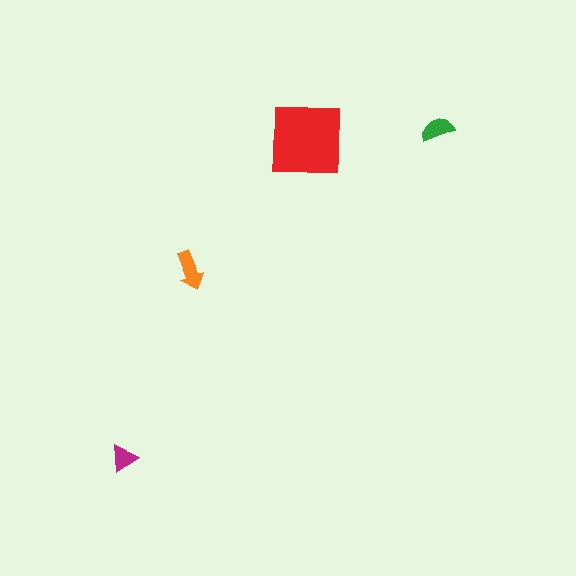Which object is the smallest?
The magenta triangle.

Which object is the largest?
The red square.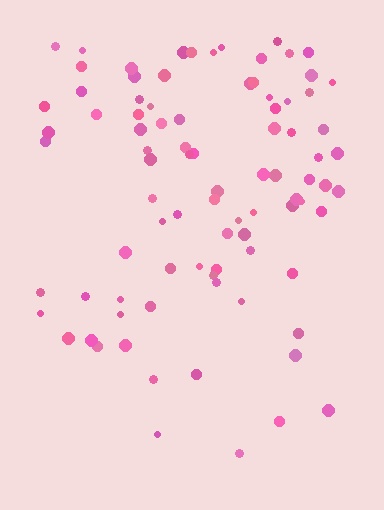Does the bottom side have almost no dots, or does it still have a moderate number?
Still a moderate number, just noticeably fewer than the top.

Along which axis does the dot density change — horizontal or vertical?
Vertical.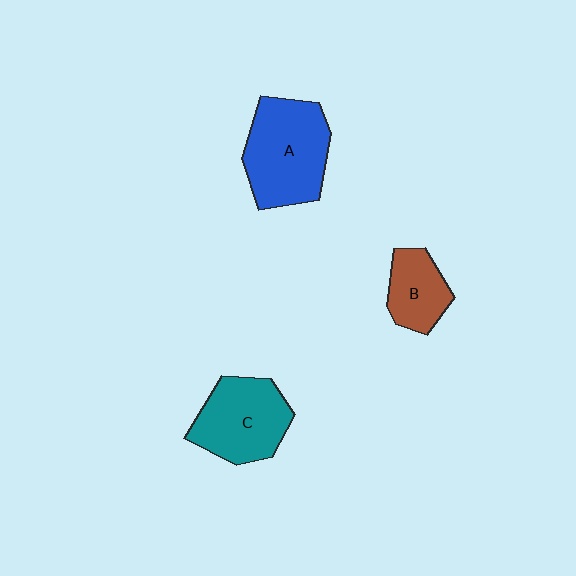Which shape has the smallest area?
Shape B (brown).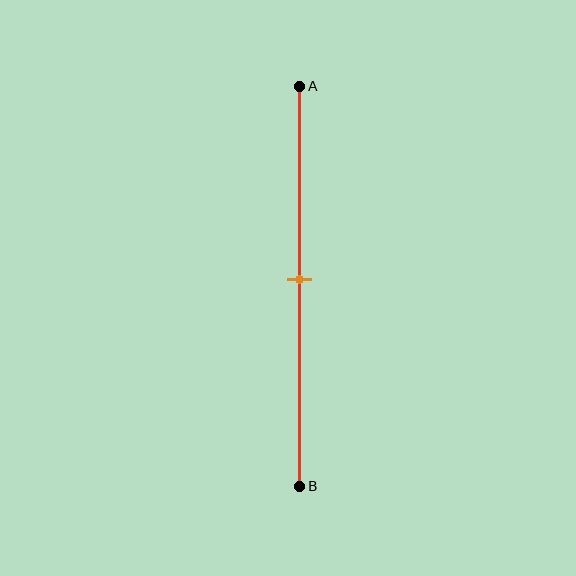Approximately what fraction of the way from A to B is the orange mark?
The orange mark is approximately 50% of the way from A to B.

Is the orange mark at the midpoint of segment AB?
Yes, the mark is approximately at the midpoint.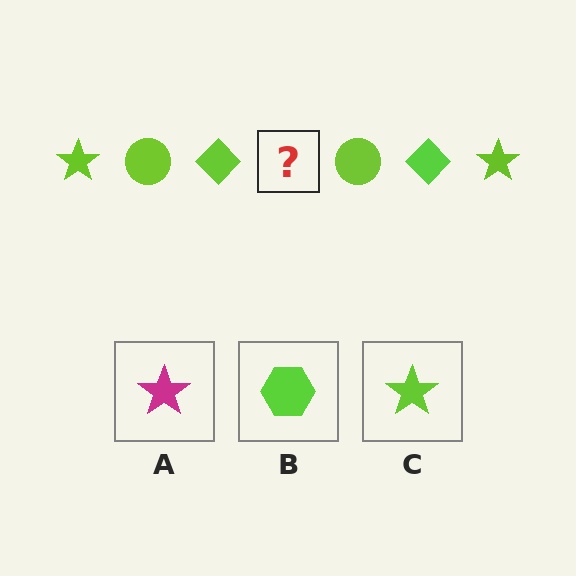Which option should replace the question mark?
Option C.